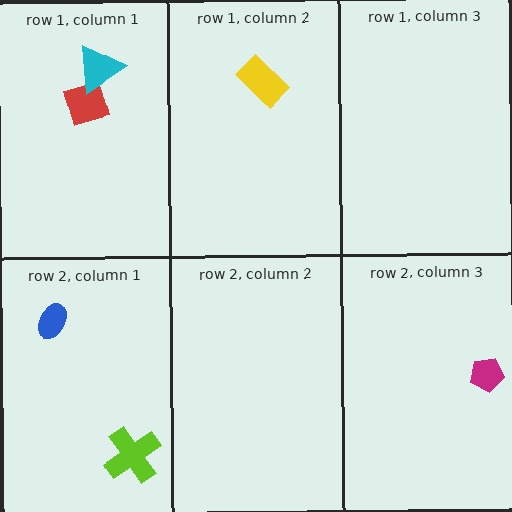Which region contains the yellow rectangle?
The row 1, column 2 region.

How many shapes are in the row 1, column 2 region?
1.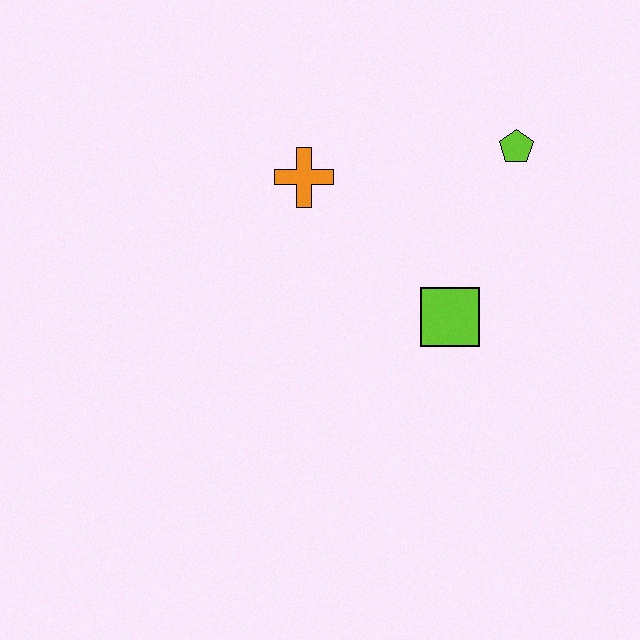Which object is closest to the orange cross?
The lime square is closest to the orange cross.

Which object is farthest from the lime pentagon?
The orange cross is farthest from the lime pentagon.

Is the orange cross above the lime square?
Yes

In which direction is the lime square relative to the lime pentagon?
The lime square is below the lime pentagon.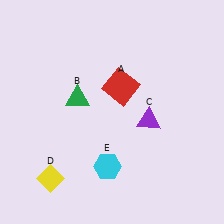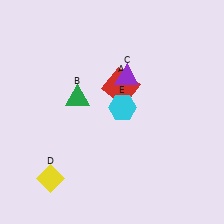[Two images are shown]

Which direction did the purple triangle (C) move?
The purple triangle (C) moved up.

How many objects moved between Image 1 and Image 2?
2 objects moved between the two images.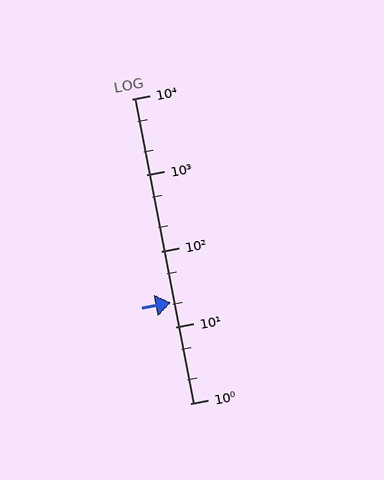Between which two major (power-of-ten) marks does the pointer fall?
The pointer is between 10 and 100.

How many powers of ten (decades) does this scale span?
The scale spans 4 decades, from 1 to 10000.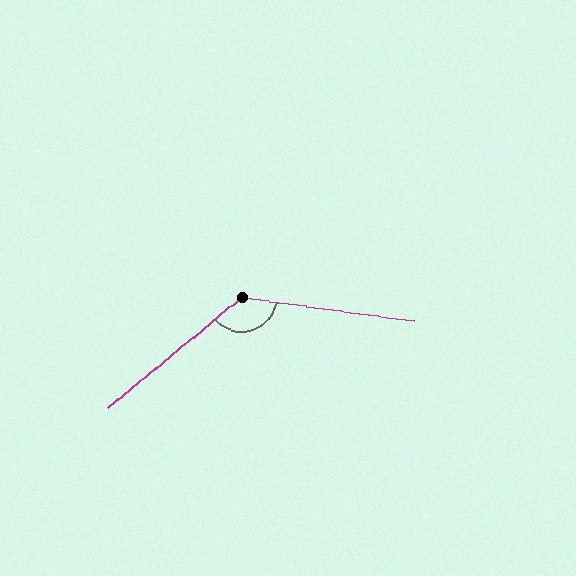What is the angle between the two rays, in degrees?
Approximately 132 degrees.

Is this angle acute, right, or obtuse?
It is obtuse.